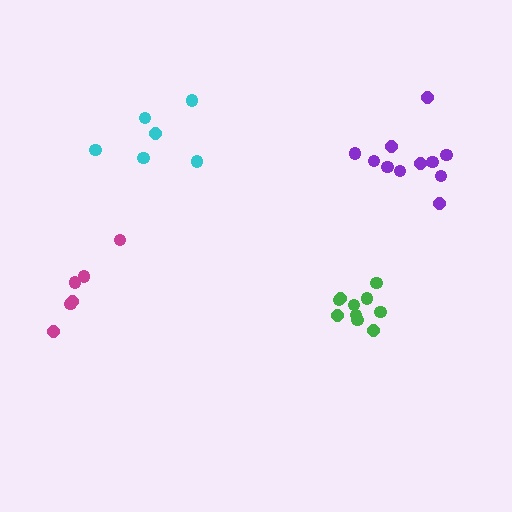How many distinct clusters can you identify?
There are 4 distinct clusters.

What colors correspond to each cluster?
The clusters are colored: cyan, magenta, green, purple.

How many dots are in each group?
Group 1: 6 dots, Group 2: 6 dots, Group 3: 10 dots, Group 4: 11 dots (33 total).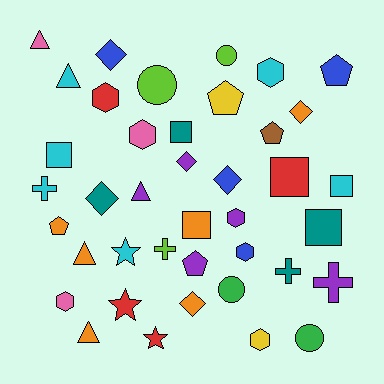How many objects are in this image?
There are 40 objects.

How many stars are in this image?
There are 3 stars.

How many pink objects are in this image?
There are 3 pink objects.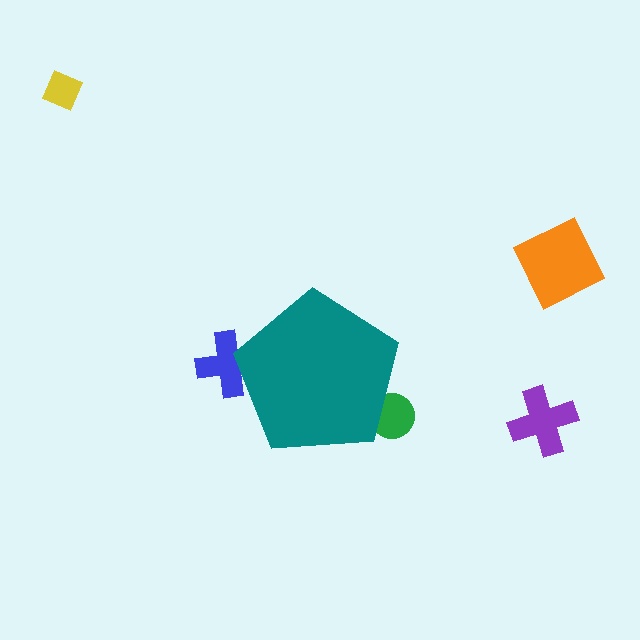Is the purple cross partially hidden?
No, the purple cross is fully visible.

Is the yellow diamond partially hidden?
No, the yellow diamond is fully visible.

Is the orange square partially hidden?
No, the orange square is fully visible.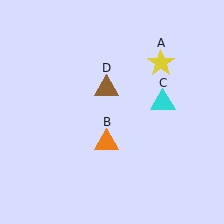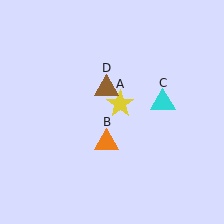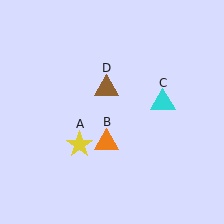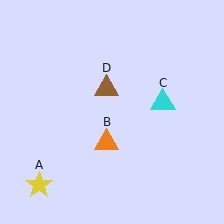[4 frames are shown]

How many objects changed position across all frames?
1 object changed position: yellow star (object A).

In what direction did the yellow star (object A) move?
The yellow star (object A) moved down and to the left.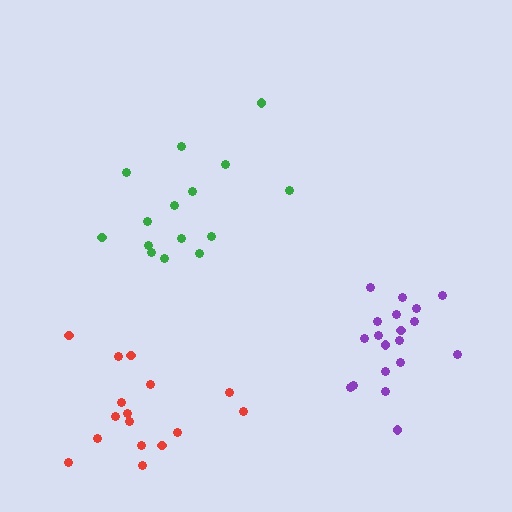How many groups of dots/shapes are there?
There are 3 groups.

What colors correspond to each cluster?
The clusters are colored: green, purple, red.